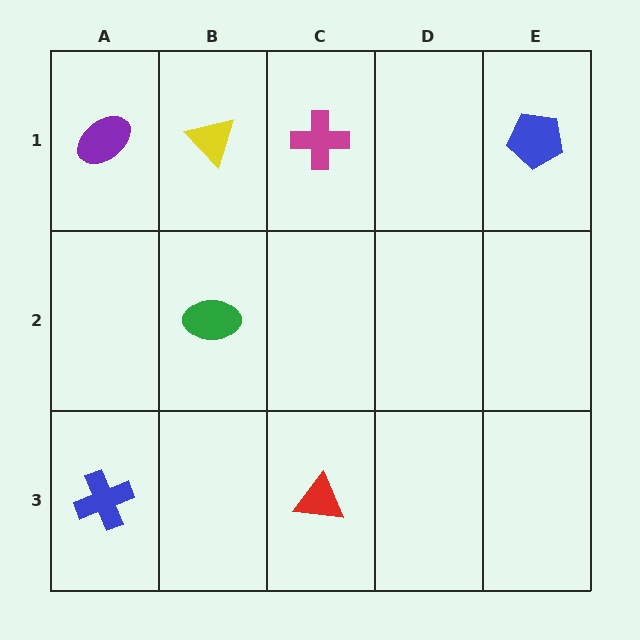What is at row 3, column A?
A blue cross.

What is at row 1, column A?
A purple ellipse.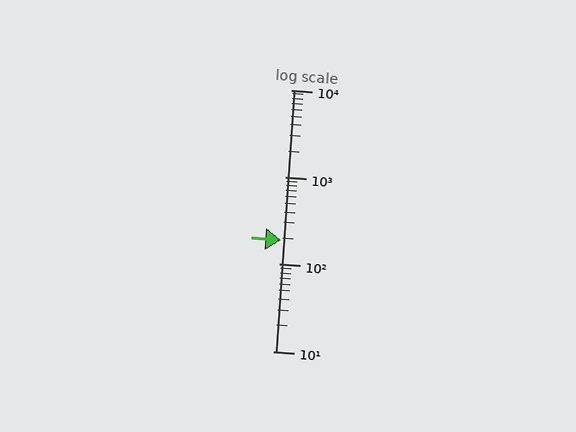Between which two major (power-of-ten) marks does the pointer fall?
The pointer is between 100 and 1000.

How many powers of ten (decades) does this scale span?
The scale spans 3 decades, from 10 to 10000.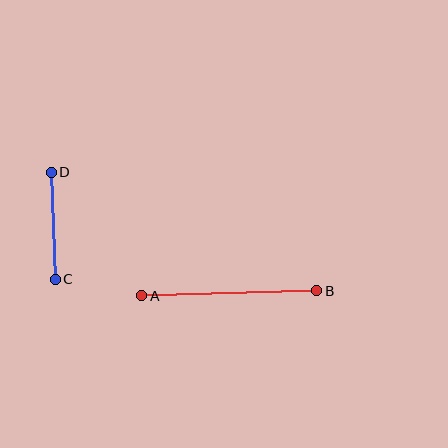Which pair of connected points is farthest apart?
Points A and B are farthest apart.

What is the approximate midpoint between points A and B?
The midpoint is at approximately (229, 293) pixels.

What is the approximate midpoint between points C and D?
The midpoint is at approximately (53, 226) pixels.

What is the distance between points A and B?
The distance is approximately 175 pixels.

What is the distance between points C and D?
The distance is approximately 107 pixels.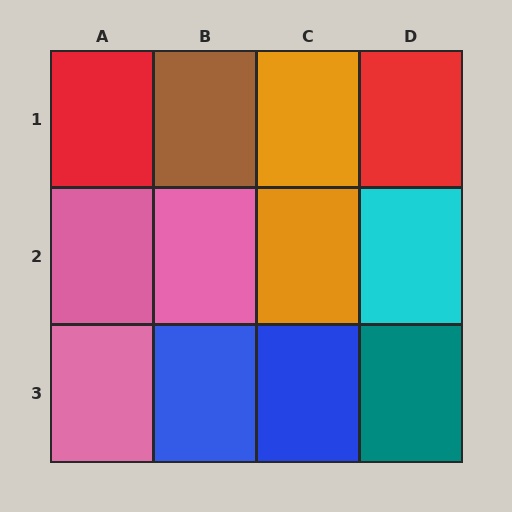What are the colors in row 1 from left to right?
Red, brown, orange, red.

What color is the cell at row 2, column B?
Pink.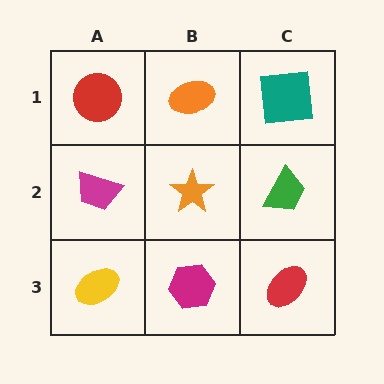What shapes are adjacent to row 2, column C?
A teal square (row 1, column C), a red ellipse (row 3, column C), an orange star (row 2, column B).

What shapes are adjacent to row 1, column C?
A green trapezoid (row 2, column C), an orange ellipse (row 1, column B).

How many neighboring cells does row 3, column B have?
3.